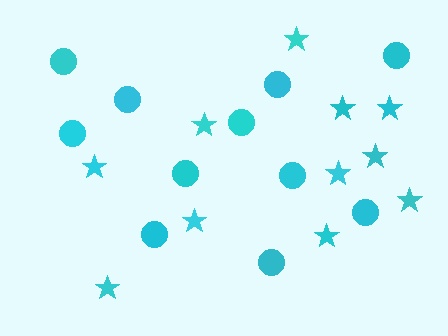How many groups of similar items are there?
There are 2 groups: one group of circles (11) and one group of stars (11).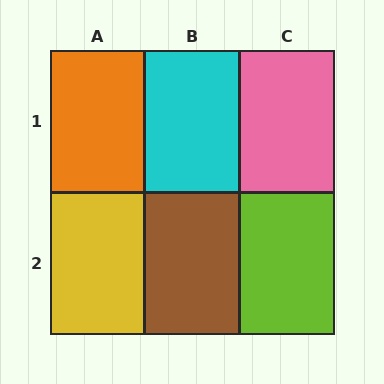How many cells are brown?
1 cell is brown.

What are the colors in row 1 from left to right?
Orange, cyan, pink.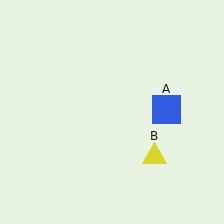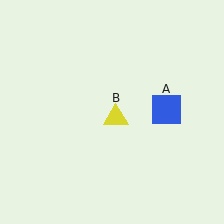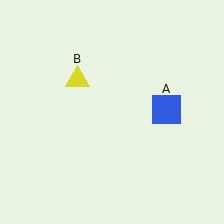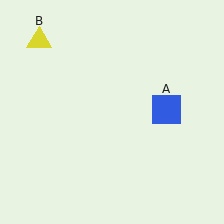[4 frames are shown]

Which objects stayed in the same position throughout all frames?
Blue square (object A) remained stationary.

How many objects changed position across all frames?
1 object changed position: yellow triangle (object B).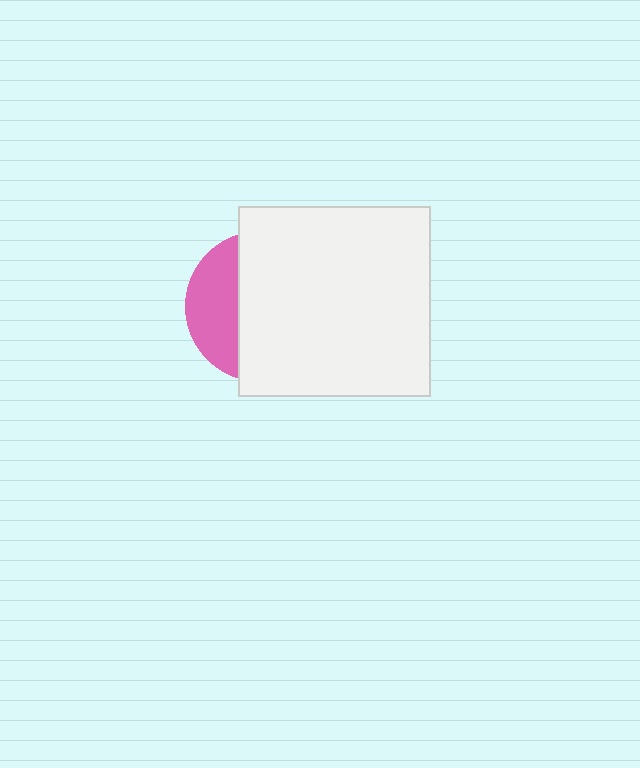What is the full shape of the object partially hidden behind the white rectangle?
The partially hidden object is a pink circle.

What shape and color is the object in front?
The object in front is a white rectangle.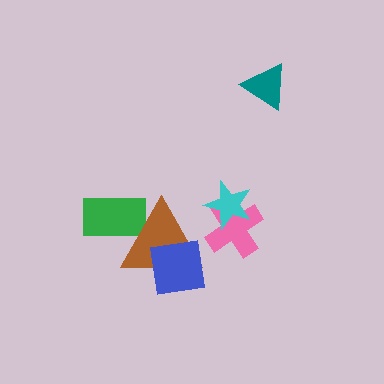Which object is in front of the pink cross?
The cyan star is in front of the pink cross.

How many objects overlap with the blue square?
1 object overlaps with the blue square.